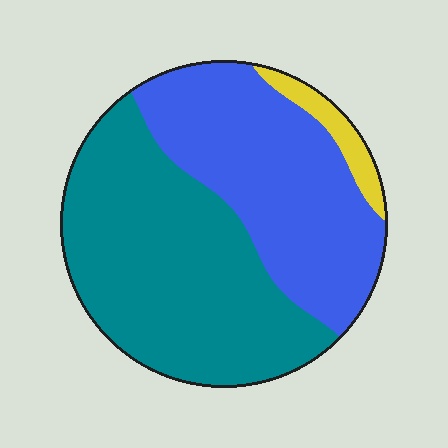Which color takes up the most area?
Teal, at roughly 55%.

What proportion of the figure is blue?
Blue takes up about two fifths (2/5) of the figure.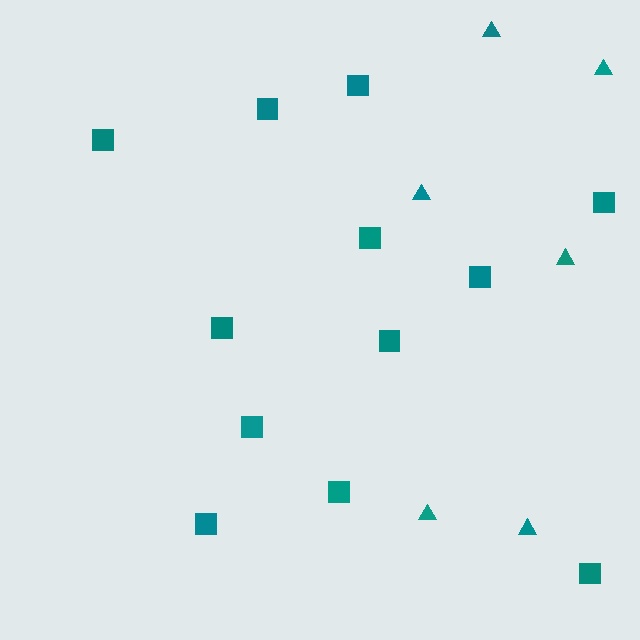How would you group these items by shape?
There are 2 groups: one group of triangles (6) and one group of squares (12).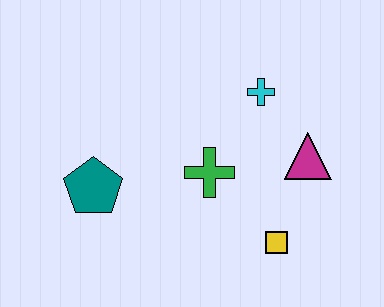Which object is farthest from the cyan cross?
The teal pentagon is farthest from the cyan cross.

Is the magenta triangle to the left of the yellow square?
No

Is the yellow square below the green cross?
Yes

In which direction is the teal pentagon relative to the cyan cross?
The teal pentagon is to the left of the cyan cross.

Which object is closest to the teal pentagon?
The green cross is closest to the teal pentagon.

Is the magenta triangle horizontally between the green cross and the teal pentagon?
No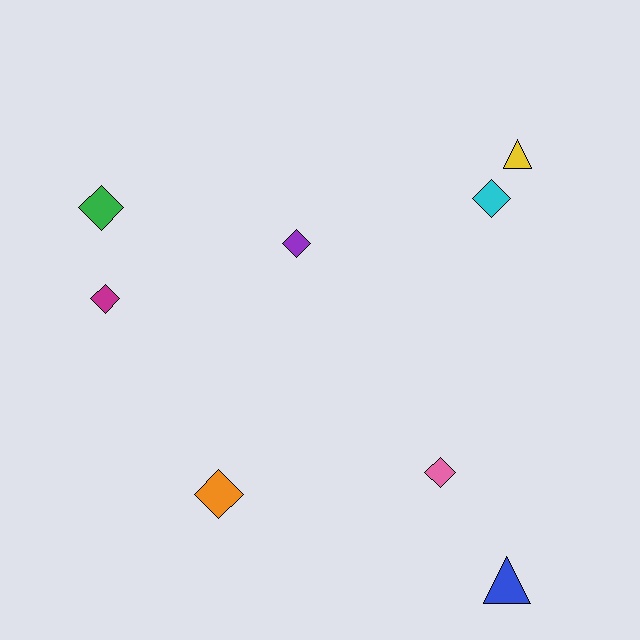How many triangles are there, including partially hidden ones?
There are 2 triangles.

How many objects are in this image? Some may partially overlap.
There are 8 objects.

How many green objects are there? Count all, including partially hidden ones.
There is 1 green object.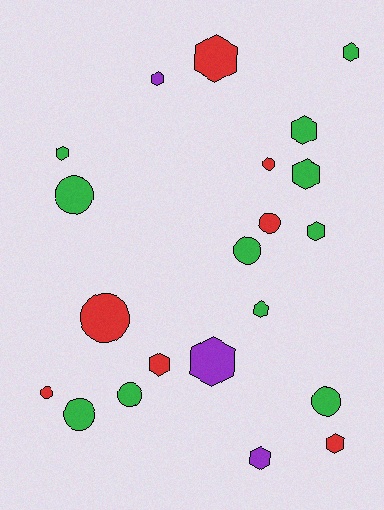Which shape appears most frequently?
Hexagon, with 12 objects.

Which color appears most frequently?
Green, with 11 objects.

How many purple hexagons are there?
There are 3 purple hexagons.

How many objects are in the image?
There are 21 objects.